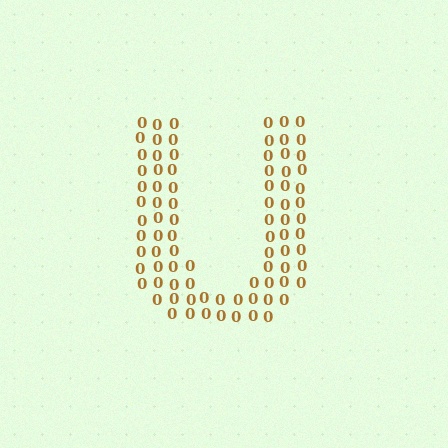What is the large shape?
The large shape is the letter U.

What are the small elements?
The small elements are digit 0's.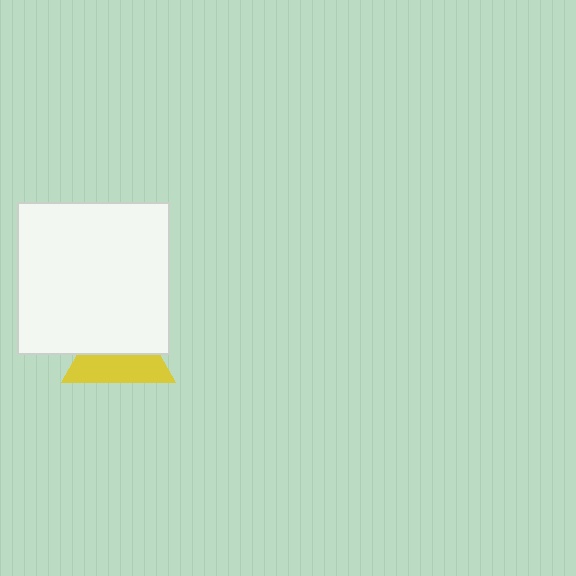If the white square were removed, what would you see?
You would see the complete yellow triangle.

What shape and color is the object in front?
The object in front is a white square.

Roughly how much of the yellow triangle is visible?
About half of it is visible (roughly 47%).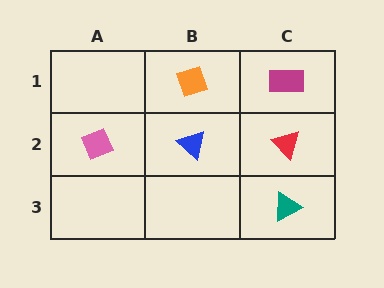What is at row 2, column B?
A blue triangle.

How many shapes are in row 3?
1 shape.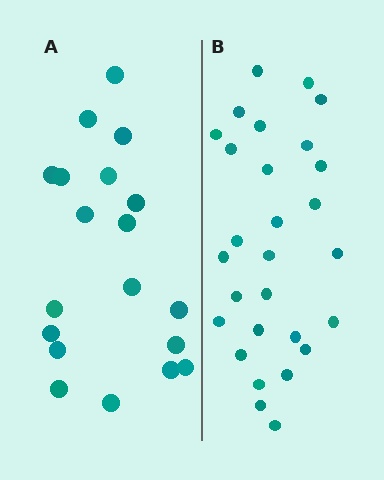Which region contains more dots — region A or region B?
Region B (the right region) has more dots.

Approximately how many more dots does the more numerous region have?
Region B has roughly 8 or so more dots than region A.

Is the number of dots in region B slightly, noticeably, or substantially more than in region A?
Region B has substantially more. The ratio is roughly 1.5 to 1.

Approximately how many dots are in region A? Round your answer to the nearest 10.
About 20 dots. (The exact count is 19, which rounds to 20.)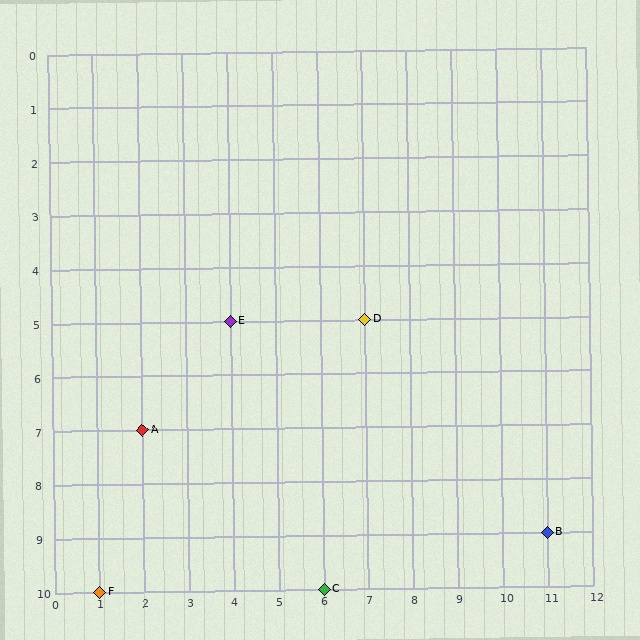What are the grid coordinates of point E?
Point E is at grid coordinates (4, 5).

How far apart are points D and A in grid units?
Points D and A are 5 columns and 2 rows apart (about 5.4 grid units diagonally).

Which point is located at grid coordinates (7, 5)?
Point D is at (7, 5).